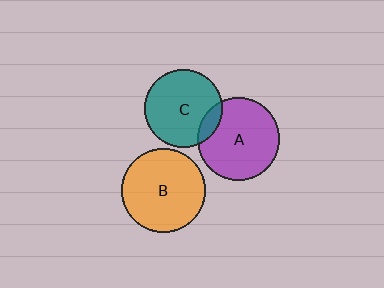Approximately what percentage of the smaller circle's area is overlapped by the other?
Approximately 10%.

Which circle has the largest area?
Circle B (orange).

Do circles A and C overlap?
Yes.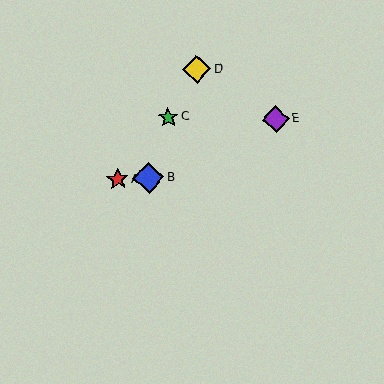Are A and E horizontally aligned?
No, A is at y≈179 and E is at y≈119.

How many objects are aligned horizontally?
2 objects (A, B) are aligned horizontally.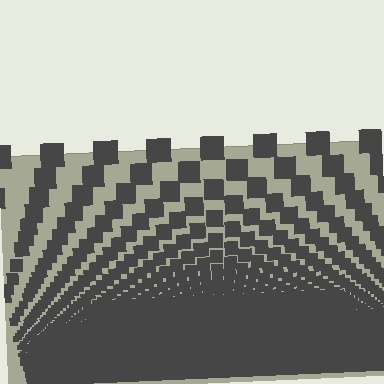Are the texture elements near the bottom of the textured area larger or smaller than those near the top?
Smaller. The gradient is inverted — elements near the bottom are smaller and denser.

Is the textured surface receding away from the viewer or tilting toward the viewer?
The surface appears to tilt toward the viewer. Texture elements get larger and sparser toward the top.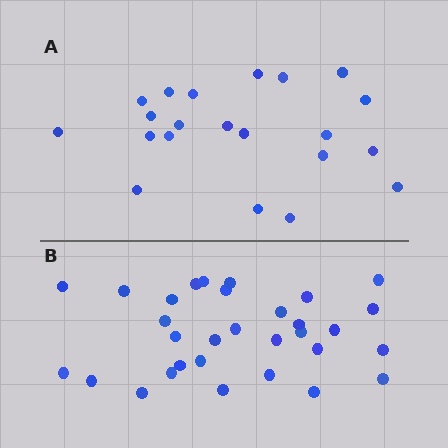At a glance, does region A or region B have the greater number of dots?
Region B (the bottom region) has more dots.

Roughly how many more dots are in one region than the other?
Region B has roughly 10 or so more dots than region A.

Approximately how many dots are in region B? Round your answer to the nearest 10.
About 30 dots. (The exact count is 31, which rounds to 30.)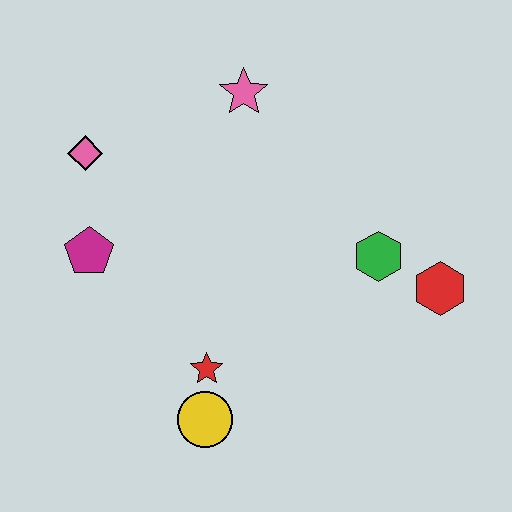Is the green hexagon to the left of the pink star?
No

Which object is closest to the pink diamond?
The magenta pentagon is closest to the pink diamond.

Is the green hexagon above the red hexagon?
Yes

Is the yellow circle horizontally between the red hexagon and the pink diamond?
Yes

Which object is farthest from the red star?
The pink star is farthest from the red star.